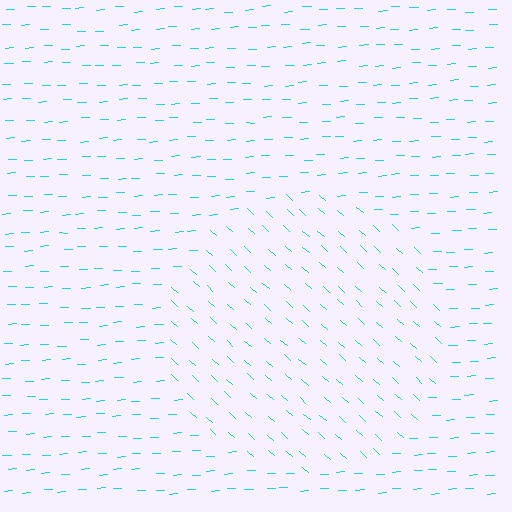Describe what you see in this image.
The image is filled with small cyan line segments. A circle region in the image has lines oriented differently from the surrounding lines, creating a visible texture boundary.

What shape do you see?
I see a circle.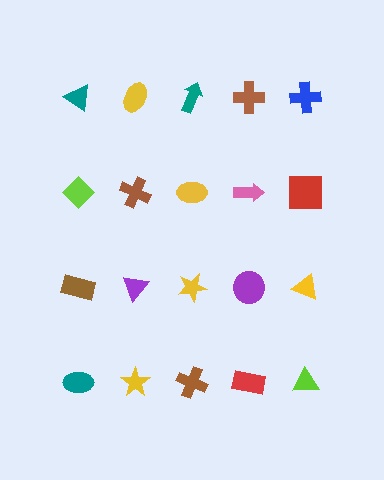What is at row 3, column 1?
A brown rectangle.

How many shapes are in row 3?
5 shapes.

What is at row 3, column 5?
A yellow triangle.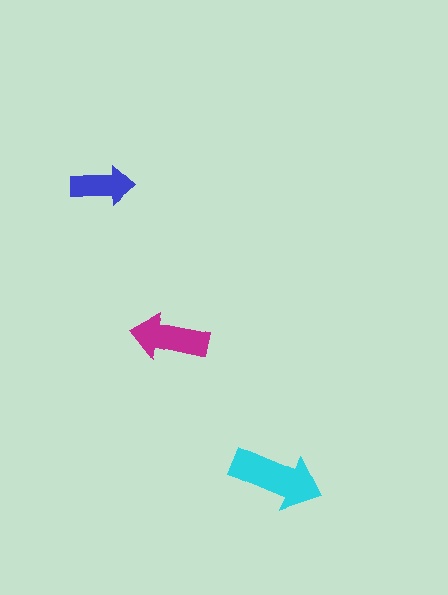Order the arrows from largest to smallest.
the cyan one, the magenta one, the blue one.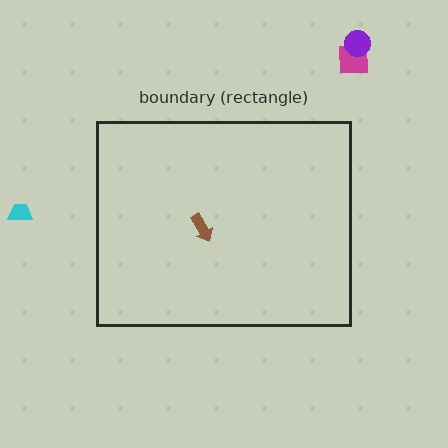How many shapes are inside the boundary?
1 inside, 3 outside.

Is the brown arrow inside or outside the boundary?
Inside.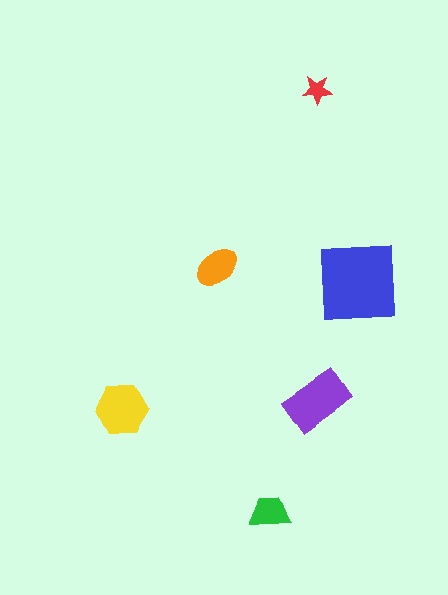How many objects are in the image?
There are 6 objects in the image.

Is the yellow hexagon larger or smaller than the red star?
Larger.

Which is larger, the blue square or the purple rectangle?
The blue square.